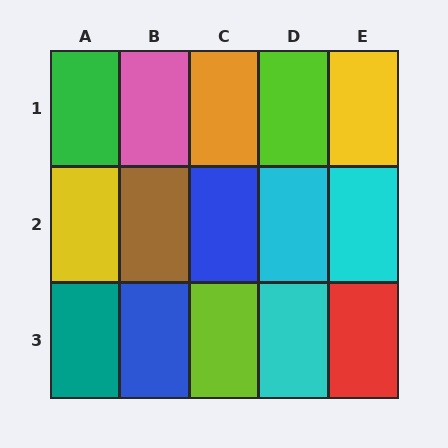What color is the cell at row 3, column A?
Teal.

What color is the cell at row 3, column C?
Lime.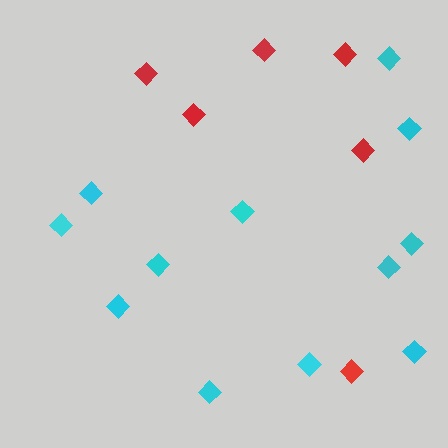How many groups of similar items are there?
There are 2 groups: one group of red diamonds (6) and one group of cyan diamonds (12).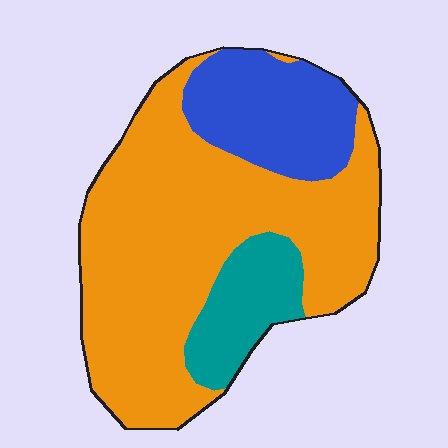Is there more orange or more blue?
Orange.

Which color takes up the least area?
Teal, at roughly 15%.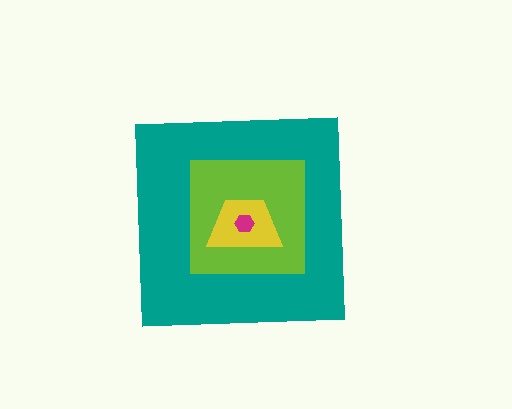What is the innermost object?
The magenta hexagon.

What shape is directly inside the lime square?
The yellow trapezoid.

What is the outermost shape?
The teal square.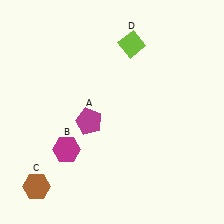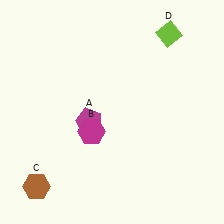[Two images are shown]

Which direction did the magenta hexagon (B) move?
The magenta hexagon (B) moved right.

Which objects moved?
The objects that moved are: the magenta hexagon (B), the lime diamond (D).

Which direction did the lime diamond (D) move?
The lime diamond (D) moved right.